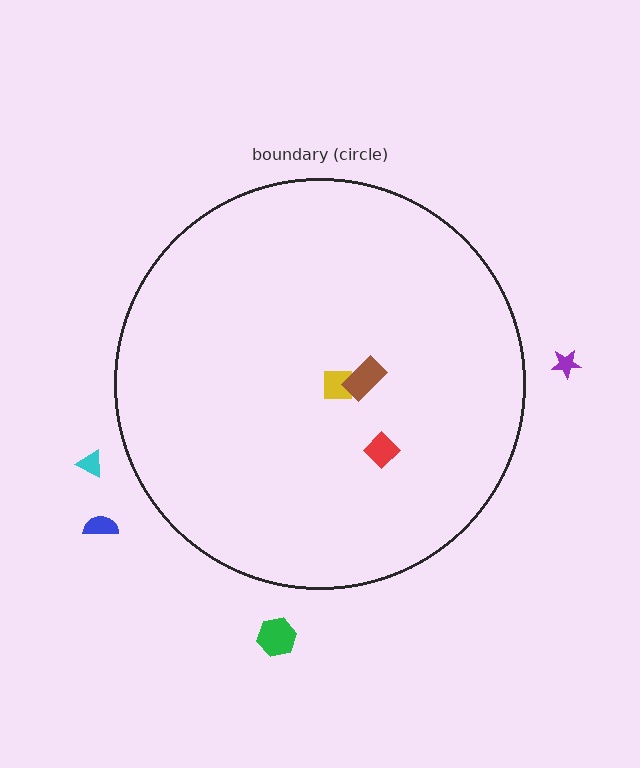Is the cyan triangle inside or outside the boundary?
Outside.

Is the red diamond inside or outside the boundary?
Inside.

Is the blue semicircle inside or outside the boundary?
Outside.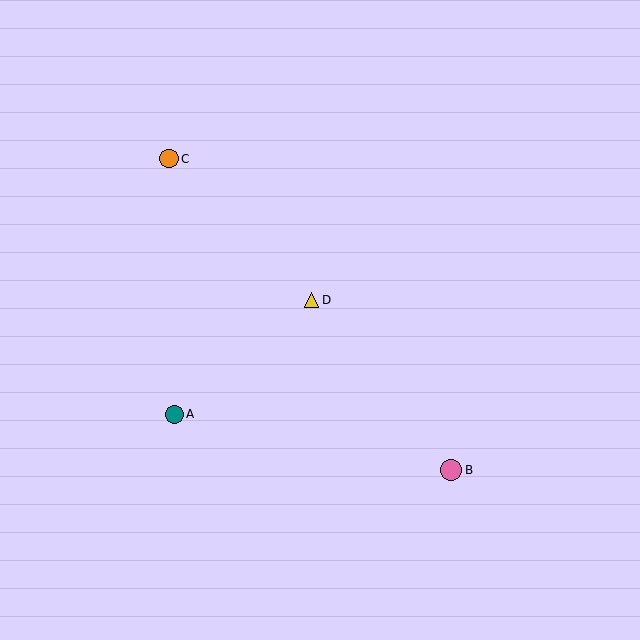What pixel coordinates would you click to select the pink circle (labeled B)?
Click at (451, 470) to select the pink circle B.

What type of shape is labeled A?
Shape A is a teal circle.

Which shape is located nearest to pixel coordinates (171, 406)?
The teal circle (labeled A) at (174, 414) is nearest to that location.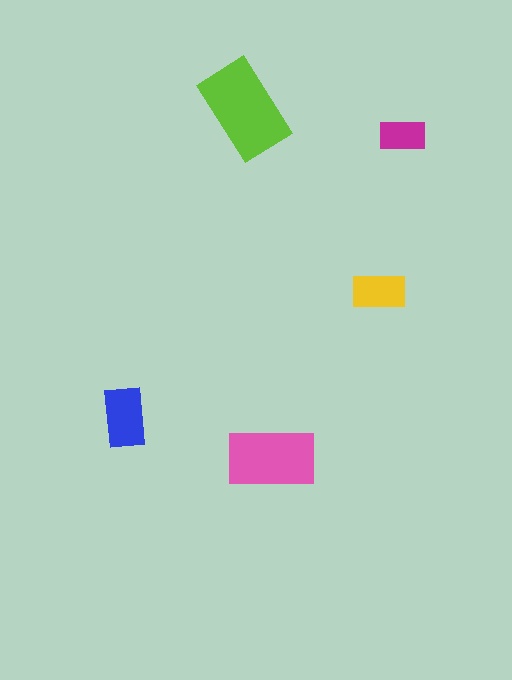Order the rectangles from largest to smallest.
the lime one, the pink one, the blue one, the yellow one, the magenta one.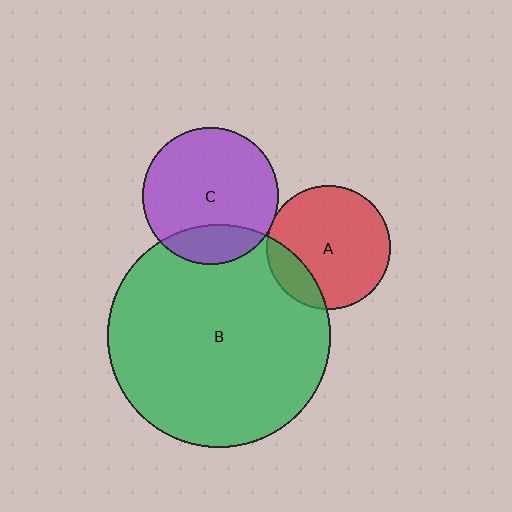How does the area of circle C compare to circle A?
Approximately 1.2 times.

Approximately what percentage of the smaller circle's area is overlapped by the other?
Approximately 20%.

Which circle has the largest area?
Circle B (green).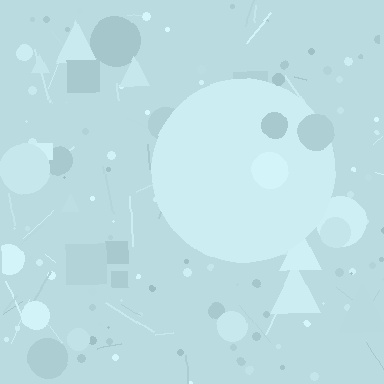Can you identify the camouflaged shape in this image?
The camouflaged shape is a circle.